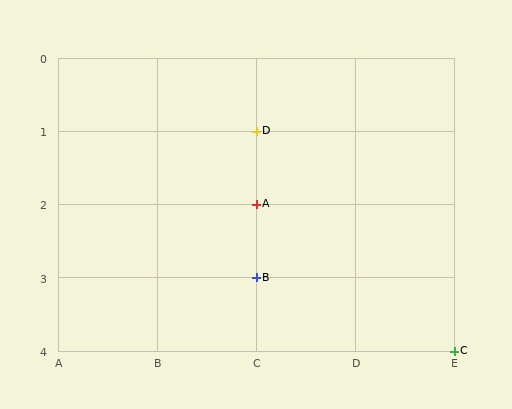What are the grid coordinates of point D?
Point D is at grid coordinates (C, 1).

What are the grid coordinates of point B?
Point B is at grid coordinates (C, 3).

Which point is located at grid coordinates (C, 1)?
Point D is at (C, 1).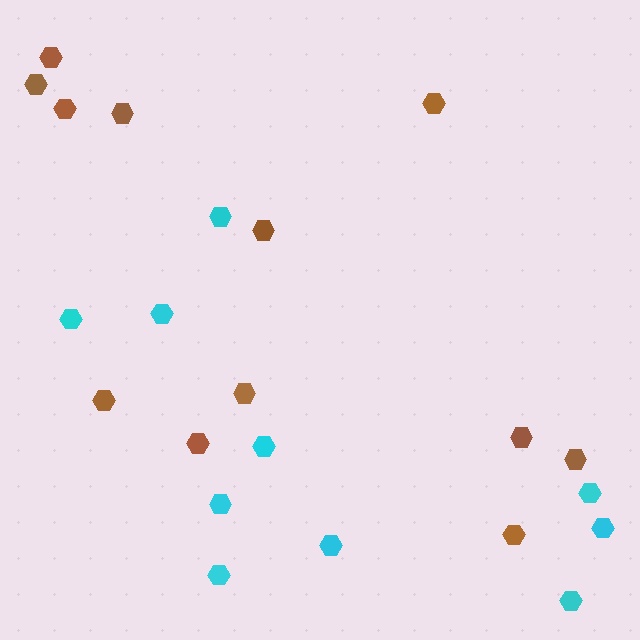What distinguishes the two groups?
There are 2 groups: one group of brown hexagons (12) and one group of cyan hexagons (10).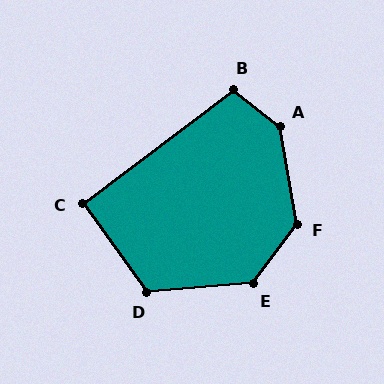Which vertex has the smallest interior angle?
C, at approximately 91 degrees.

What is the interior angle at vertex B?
Approximately 105 degrees (obtuse).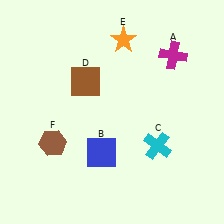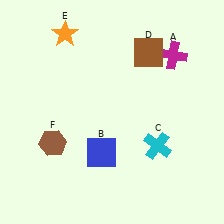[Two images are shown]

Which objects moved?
The objects that moved are: the brown square (D), the orange star (E).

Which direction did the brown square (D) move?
The brown square (D) moved right.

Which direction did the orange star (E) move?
The orange star (E) moved left.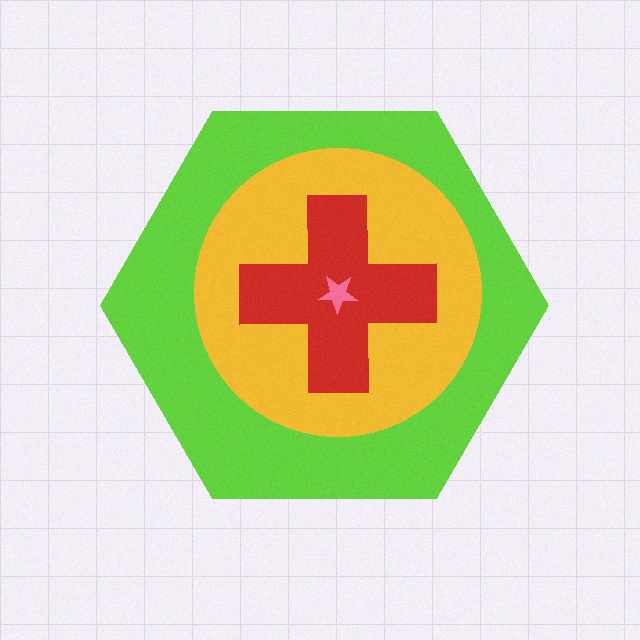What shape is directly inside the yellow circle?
The red cross.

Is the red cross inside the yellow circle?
Yes.